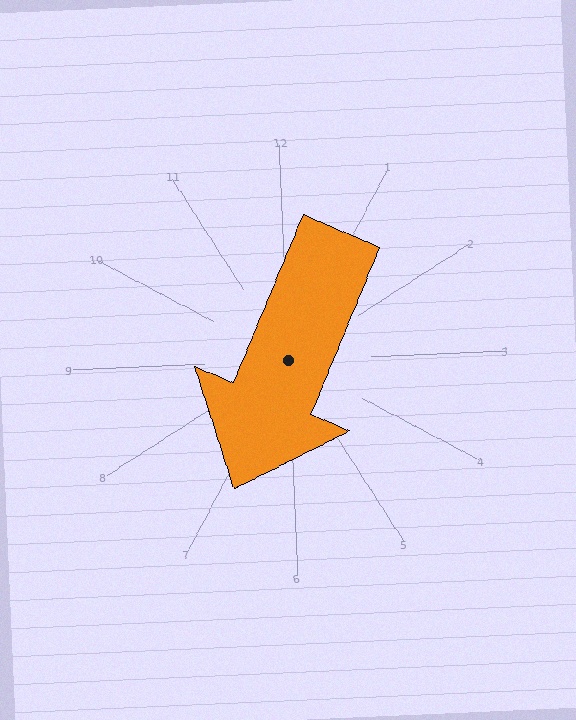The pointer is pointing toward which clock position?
Roughly 7 o'clock.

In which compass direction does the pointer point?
Southwest.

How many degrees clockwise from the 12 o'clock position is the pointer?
Approximately 205 degrees.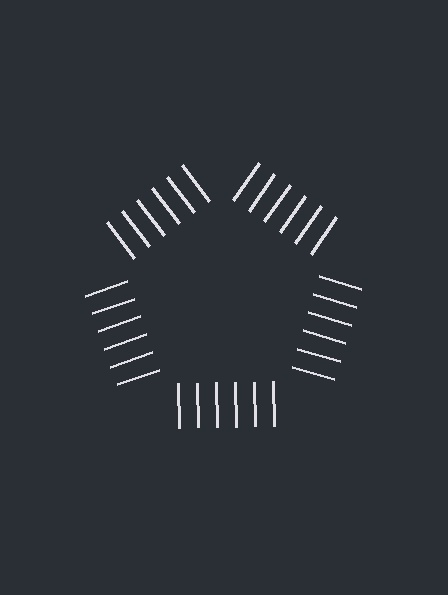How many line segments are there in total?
30 — 6 along each of the 5 edges.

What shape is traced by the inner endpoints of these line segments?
An illusory pentagon — the line segments terminate on its edges but no continuous stroke is drawn.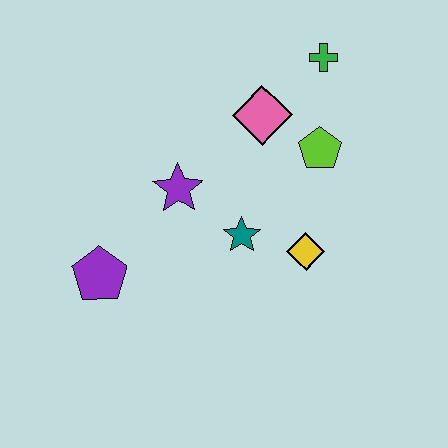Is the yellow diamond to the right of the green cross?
No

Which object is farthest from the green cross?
The purple pentagon is farthest from the green cross.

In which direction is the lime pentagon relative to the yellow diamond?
The lime pentagon is above the yellow diamond.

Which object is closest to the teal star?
The yellow diamond is closest to the teal star.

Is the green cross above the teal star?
Yes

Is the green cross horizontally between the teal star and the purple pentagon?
No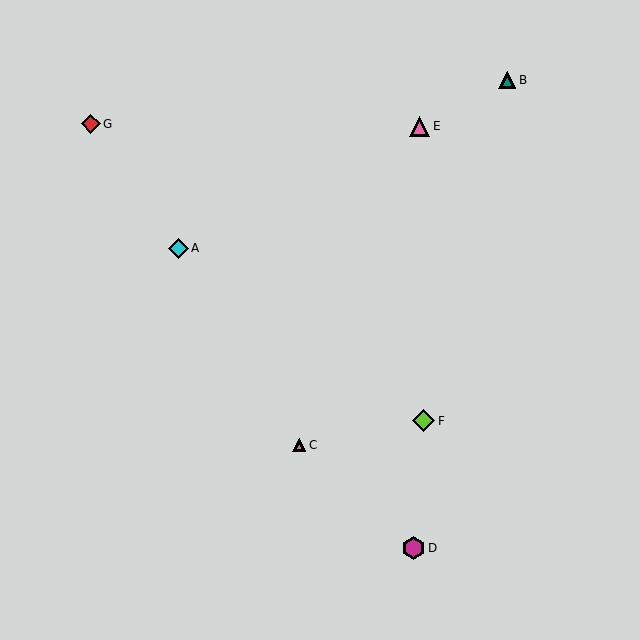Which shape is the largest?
The magenta hexagon (labeled D) is the largest.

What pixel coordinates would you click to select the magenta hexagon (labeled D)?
Click at (414, 548) to select the magenta hexagon D.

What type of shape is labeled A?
Shape A is a cyan diamond.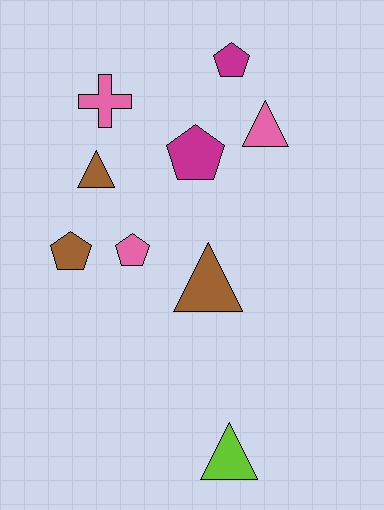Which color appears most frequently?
Brown, with 3 objects.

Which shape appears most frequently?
Triangle, with 4 objects.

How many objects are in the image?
There are 9 objects.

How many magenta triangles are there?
There are no magenta triangles.